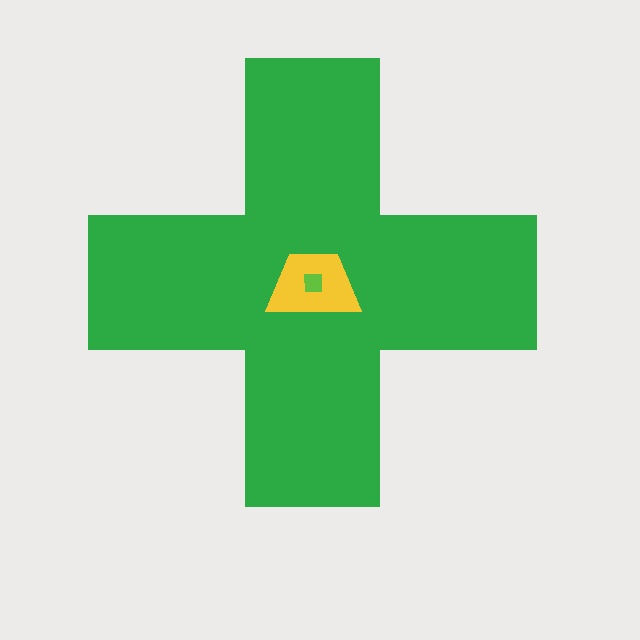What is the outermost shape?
The green cross.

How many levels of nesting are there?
3.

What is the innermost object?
The lime square.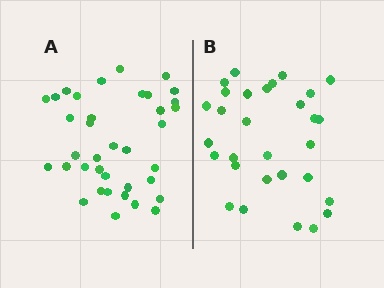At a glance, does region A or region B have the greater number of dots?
Region A (the left region) has more dots.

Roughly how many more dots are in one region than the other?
Region A has roughly 8 or so more dots than region B.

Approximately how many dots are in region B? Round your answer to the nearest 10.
About 30 dots.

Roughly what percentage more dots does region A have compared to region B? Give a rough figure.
About 25% more.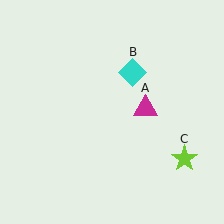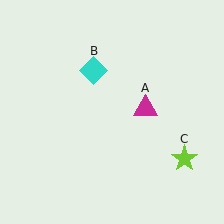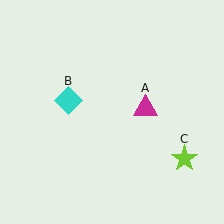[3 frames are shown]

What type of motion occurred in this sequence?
The cyan diamond (object B) rotated counterclockwise around the center of the scene.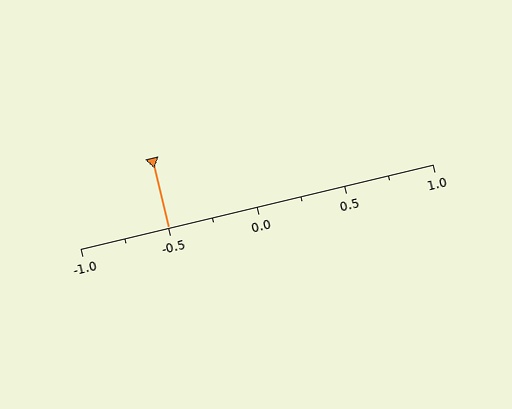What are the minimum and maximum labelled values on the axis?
The axis runs from -1.0 to 1.0.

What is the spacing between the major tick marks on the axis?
The major ticks are spaced 0.5 apart.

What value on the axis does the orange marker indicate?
The marker indicates approximately -0.5.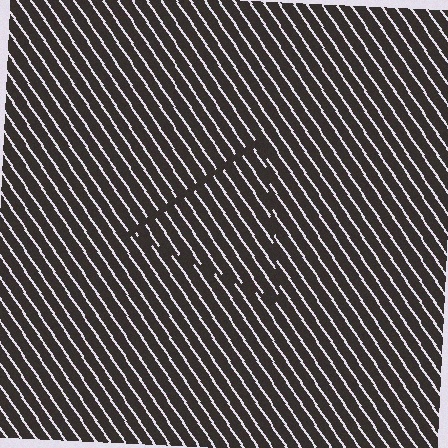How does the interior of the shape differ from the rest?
The interior of the shape contains the same grating, shifted by half a period — the contour is defined by the phase discontinuity where line-ends from the inner and outer gratings abut.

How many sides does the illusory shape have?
3 sides — the line-ends trace a triangle.